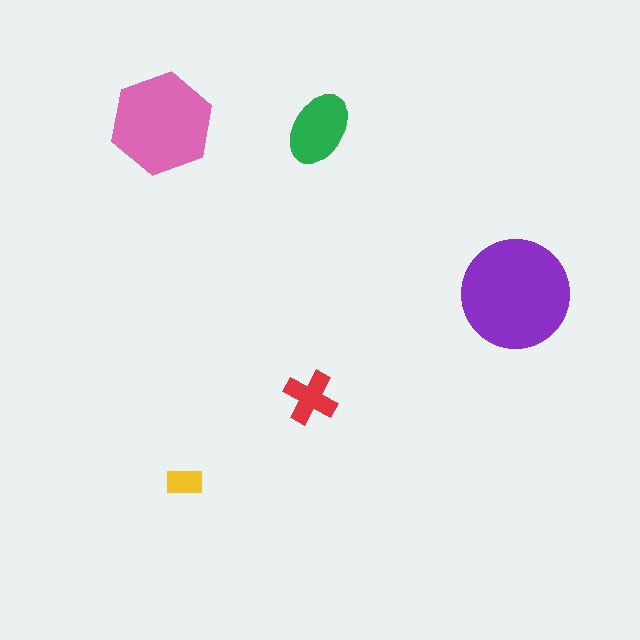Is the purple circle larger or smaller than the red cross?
Larger.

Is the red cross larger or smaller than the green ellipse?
Smaller.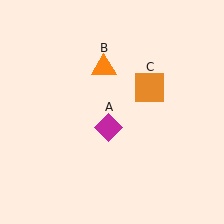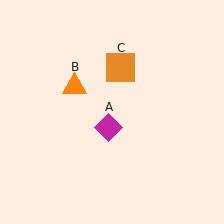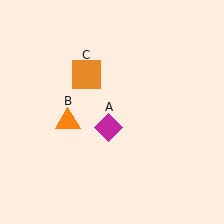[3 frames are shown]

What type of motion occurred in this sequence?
The orange triangle (object B), orange square (object C) rotated counterclockwise around the center of the scene.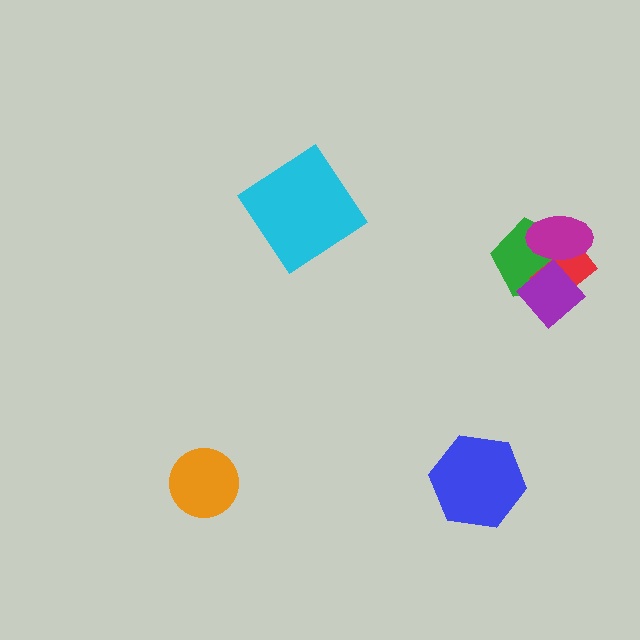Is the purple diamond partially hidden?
Yes, it is partially covered by another shape.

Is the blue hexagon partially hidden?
No, no other shape covers it.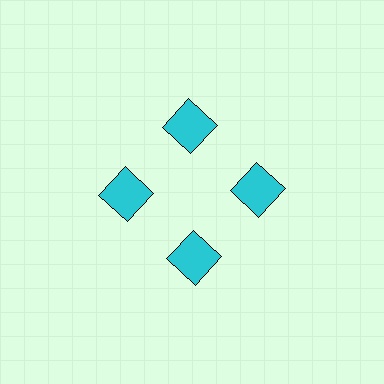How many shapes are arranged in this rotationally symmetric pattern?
There are 4 shapes, arranged in 4 groups of 1.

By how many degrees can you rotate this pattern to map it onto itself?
The pattern maps onto itself every 90 degrees of rotation.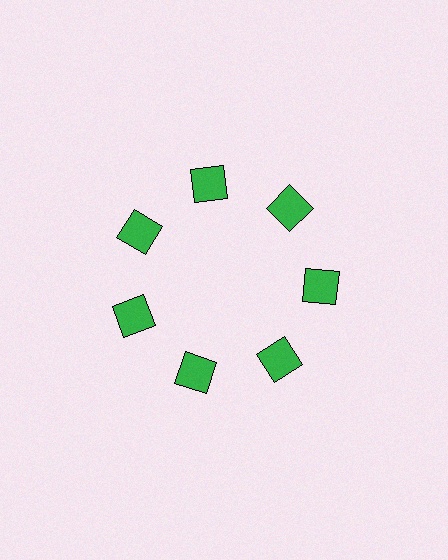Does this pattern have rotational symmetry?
Yes, this pattern has 7-fold rotational symmetry. It looks the same after rotating 51 degrees around the center.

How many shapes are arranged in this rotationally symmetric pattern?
There are 7 shapes, arranged in 7 groups of 1.